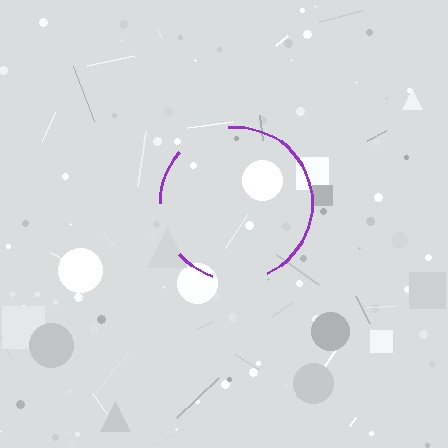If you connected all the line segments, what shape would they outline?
They would outline a circle.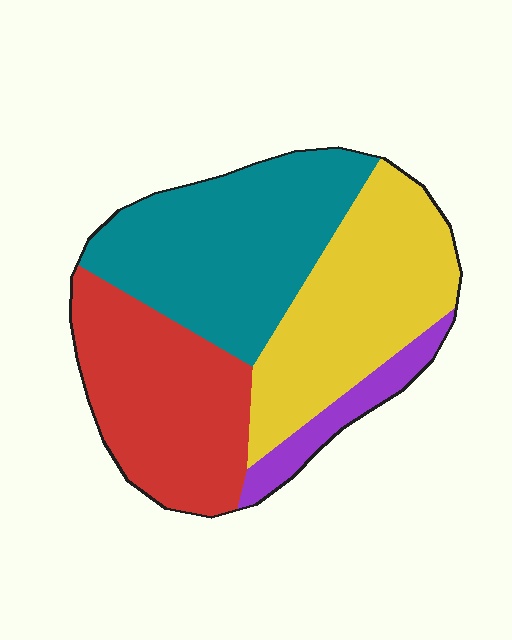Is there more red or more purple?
Red.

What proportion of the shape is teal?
Teal takes up about one third (1/3) of the shape.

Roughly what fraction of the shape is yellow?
Yellow covers around 30% of the shape.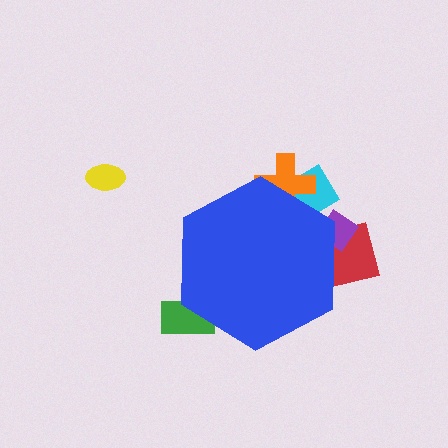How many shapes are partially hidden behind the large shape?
5 shapes are partially hidden.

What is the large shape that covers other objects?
A blue hexagon.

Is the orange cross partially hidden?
Yes, the orange cross is partially hidden behind the blue hexagon.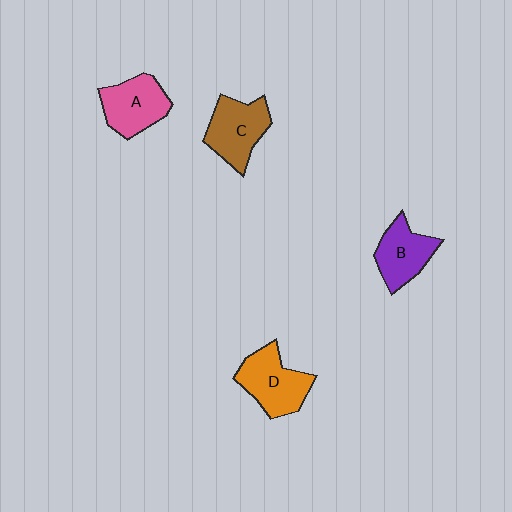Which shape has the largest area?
Shape D (orange).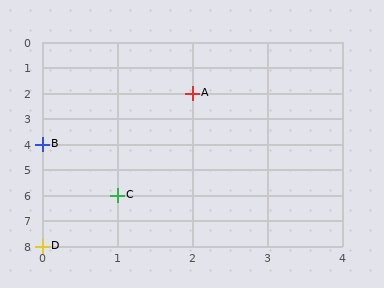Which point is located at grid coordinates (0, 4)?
Point B is at (0, 4).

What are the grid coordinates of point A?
Point A is at grid coordinates (2, 2).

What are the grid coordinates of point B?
Point B is at grid coordinates (0, 4).